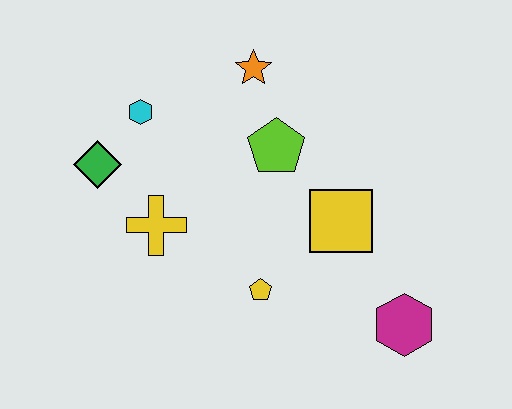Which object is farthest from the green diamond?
The magenta hexagon is farthest from the green diamond.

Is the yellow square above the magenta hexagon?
Yes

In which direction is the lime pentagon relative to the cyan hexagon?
The lime pentagon is to the right of the cyan hexagon.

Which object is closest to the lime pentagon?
The orange star is closest to the lime pentagon.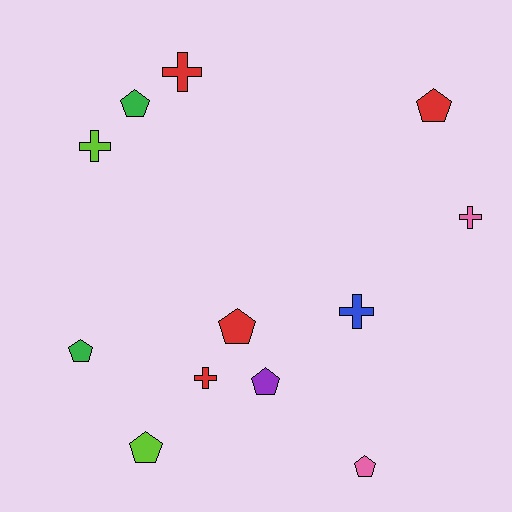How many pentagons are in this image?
There are 7 pentagons.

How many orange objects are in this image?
There are no orange objects.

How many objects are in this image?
There are 12 objects.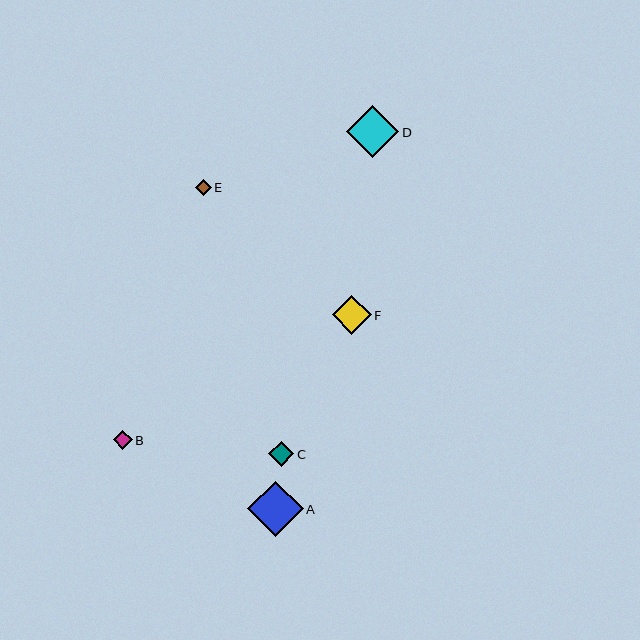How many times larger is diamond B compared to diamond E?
Diamond B is approximately 1.2 times the size of diamond E.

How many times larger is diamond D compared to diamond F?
Diamond D is approximately 1.3 times the size of diamond F.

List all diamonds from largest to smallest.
From largest to smallest: A, D, F, C, B, E.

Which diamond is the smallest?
Diamond E is the smallest with a size of approximately 16 pixels.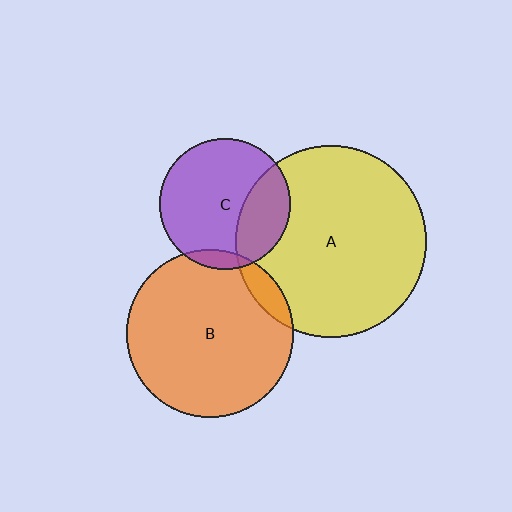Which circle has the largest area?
Circle A (yellow).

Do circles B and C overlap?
Yes.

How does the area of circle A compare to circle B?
Approximately 1.3 times.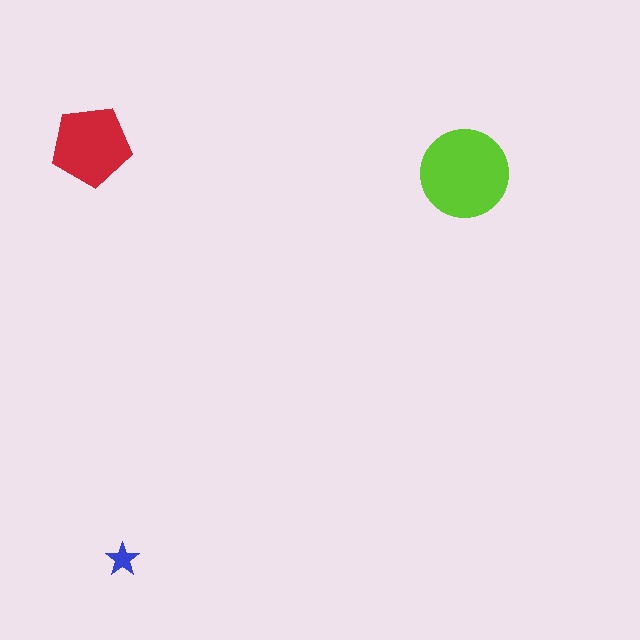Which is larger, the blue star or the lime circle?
The lime circle.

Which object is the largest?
The lime circle.